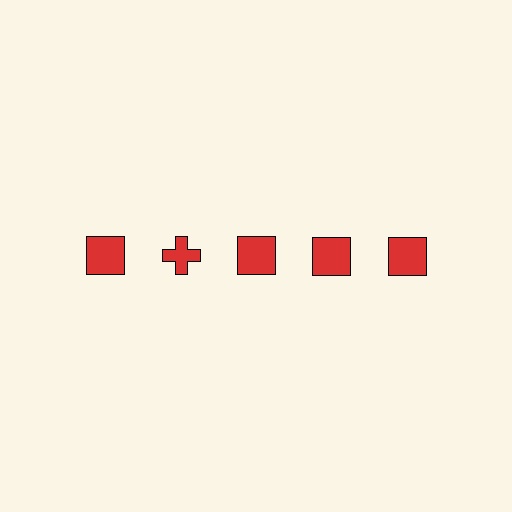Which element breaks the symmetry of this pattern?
The red cross in the top row, second from left column breaks the symmetry. All other shapes are red squares.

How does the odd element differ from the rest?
It has a different shape: cross instead of square.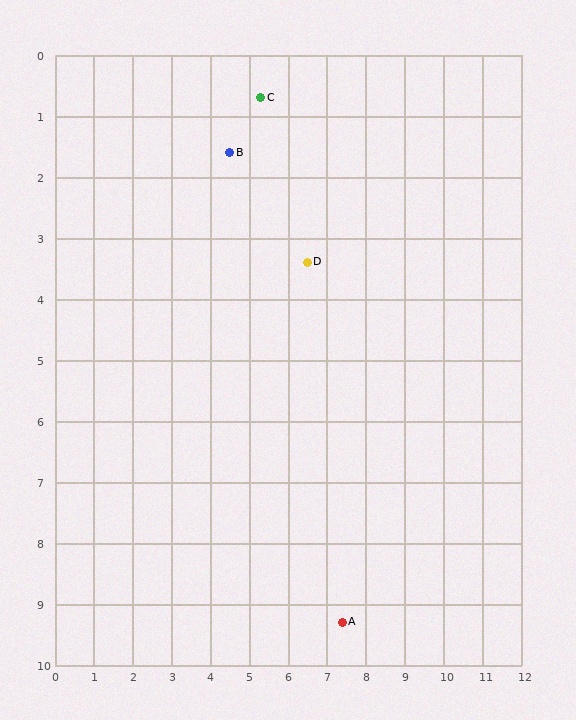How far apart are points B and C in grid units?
Points B and C are about 1.2 grid units apart.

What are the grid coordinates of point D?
Point D is at approximately (6.5, 3.4).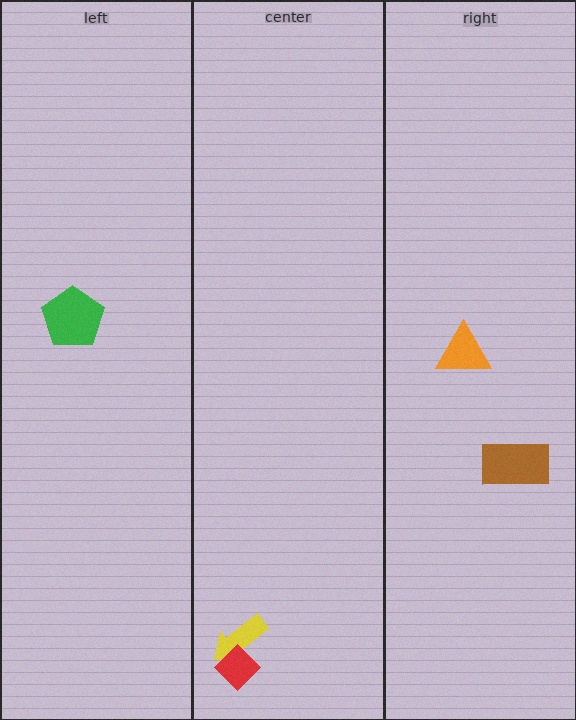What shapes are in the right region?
The orange triangle, the brown rectangle.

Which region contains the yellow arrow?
The center region.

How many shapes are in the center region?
2.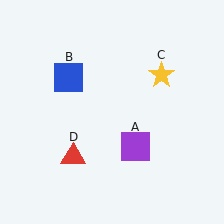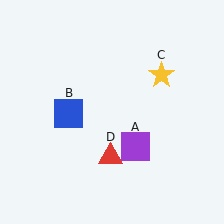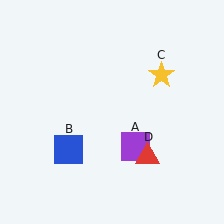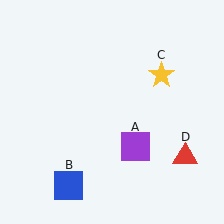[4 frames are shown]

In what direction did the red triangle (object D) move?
The red triangle (object D) moved right.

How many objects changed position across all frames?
2 objects changed position: blue square (object B), red triangle (object D).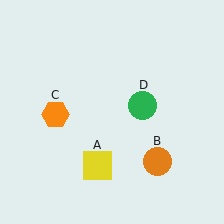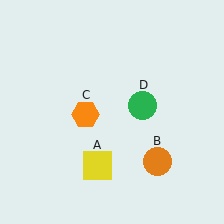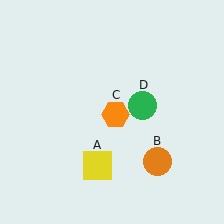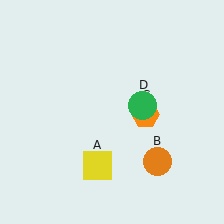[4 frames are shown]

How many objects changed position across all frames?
1 object changed position: orange hexagon (object C).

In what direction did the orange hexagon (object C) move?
The orange hexagon (object C) moved right.